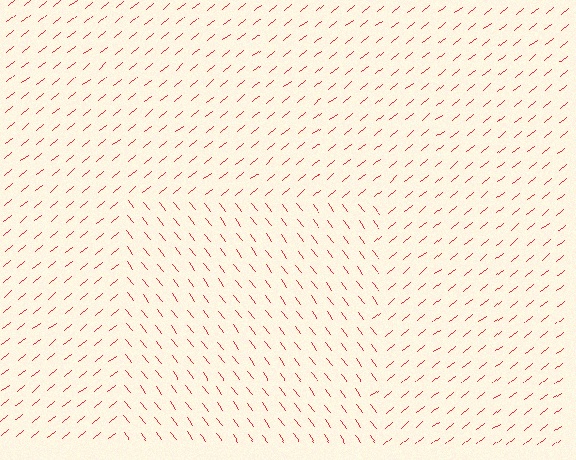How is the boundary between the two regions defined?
The boundary is defined purely by a change in line orientation (approximately 88 degrees difference). All lines are the same color and thickness.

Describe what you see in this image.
The image is filled with small red line segments. A rectangle region in the image has lines oriented differently from the surrounding lines, creating a visible texture boundary.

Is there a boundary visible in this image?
Yes, there is a texture boundary formed by a change in line orientation.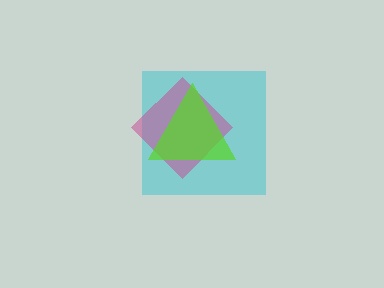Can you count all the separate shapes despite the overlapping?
Yes, there are 3 separate shapes.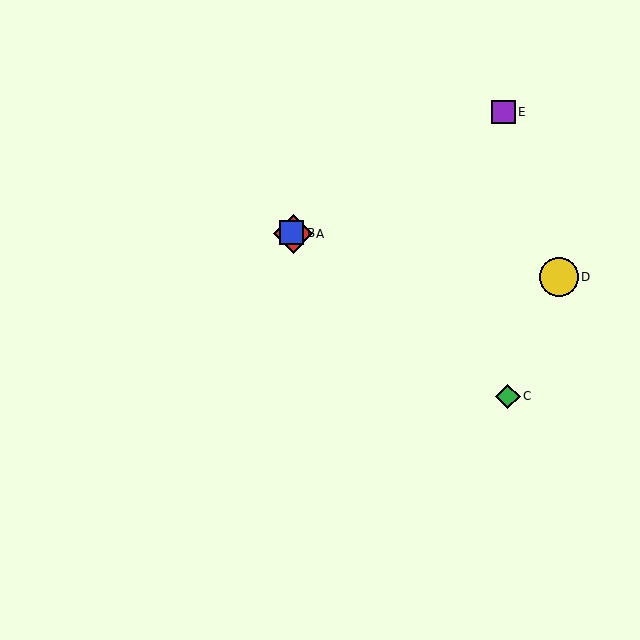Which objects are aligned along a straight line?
Objects A, B, C are aligned along a straight line.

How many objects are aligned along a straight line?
3 objects (A, B, C) are aligned along a straight line.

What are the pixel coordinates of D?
Object D is at (559, 277).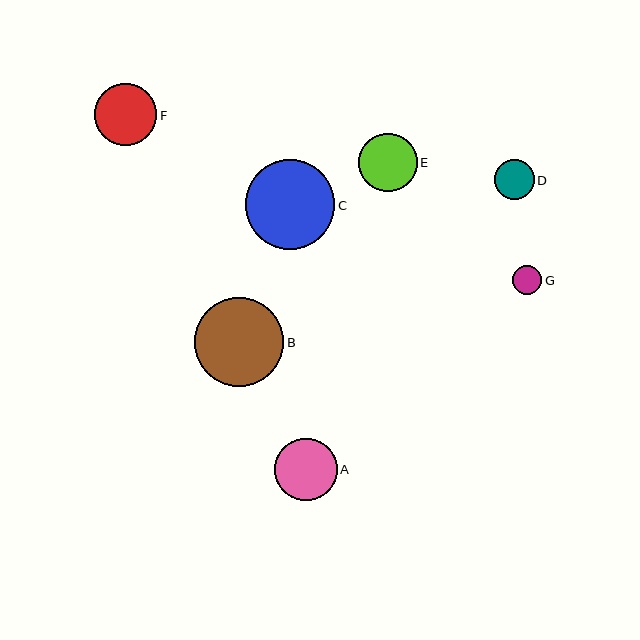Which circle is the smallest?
Circle G is the smallest with a size of approximately 29 pixels.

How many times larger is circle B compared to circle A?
Circle B is approximately 1.4 times the size of circle A.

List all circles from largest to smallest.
From largest to smallest: C, B, A, F, E, D, G.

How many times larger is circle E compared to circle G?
Circle E is approximately 2.0 times the size of circle G.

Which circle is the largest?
Circle C is the largest with a size of approximately 90 pixels.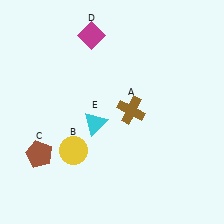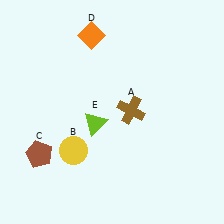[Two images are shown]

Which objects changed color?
D changed from magenta to orange. E changed from cyan to lime.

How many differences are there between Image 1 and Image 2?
There are 2 differences between the two images.